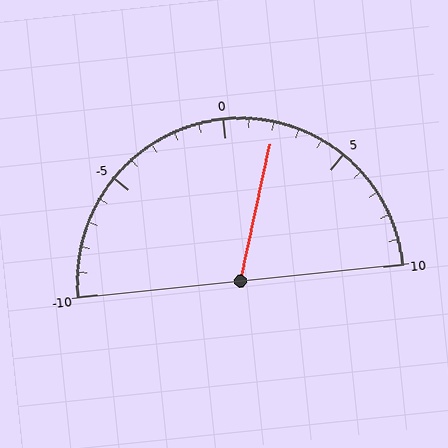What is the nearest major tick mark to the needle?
The nearest major tick mark is 0.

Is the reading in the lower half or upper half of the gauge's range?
The reading is in the upper half of the range (-10 to 10).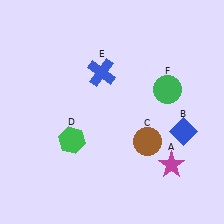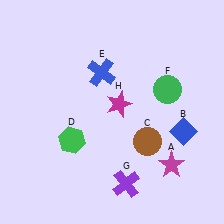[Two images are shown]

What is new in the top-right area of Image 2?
A magenta star (H) was added in the top-right area of Image 2.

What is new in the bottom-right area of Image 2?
A purple cross (G) was added in the bottom-right area of Image 2.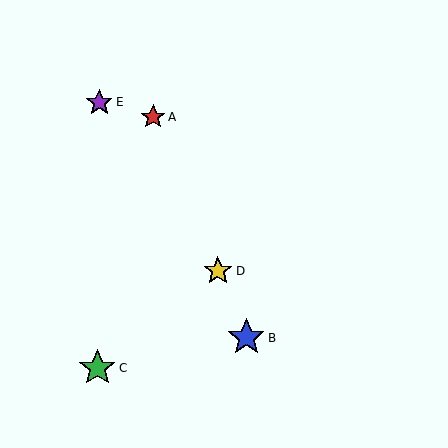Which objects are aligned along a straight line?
Objects A, B, D are aligned along a straight line.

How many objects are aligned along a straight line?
3 objects (A, B, D) are aligned along a straight line.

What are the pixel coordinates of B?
Object B is at (246, 338).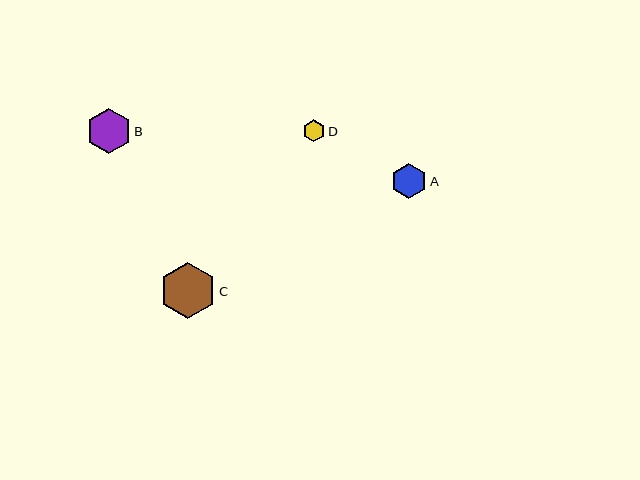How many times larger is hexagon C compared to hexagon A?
Hexagon C is approximately 1.6 times the size of hexagon A.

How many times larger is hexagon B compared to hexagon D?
Hexagon B is approximately 2.0 times the size of hexagon D.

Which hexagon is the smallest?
Hexagon D is the smallest with a size of approximately 22 pixels.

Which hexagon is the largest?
Hexagon C is the largest with a size of approximately 56 pixels.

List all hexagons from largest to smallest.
From largest to smallest: C, B, A, D.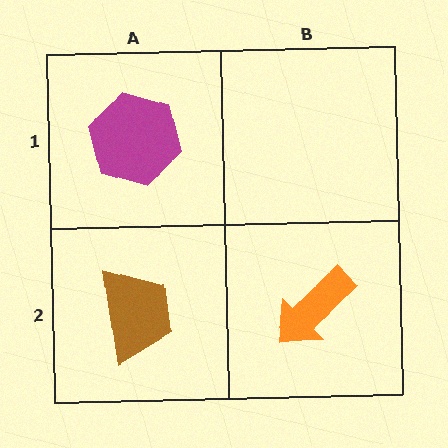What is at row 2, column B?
An orange arrow.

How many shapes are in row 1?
1 shape.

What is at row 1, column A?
A magenta hexagon.